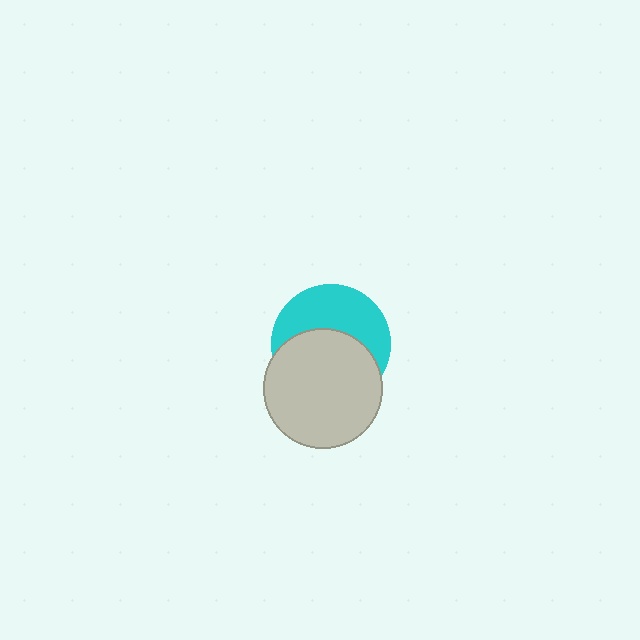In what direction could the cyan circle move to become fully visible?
The cyan circle could move up. That would shift it out from behind the light gray circle entirely.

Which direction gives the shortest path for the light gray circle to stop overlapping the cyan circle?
Moving down gives the shortest separation.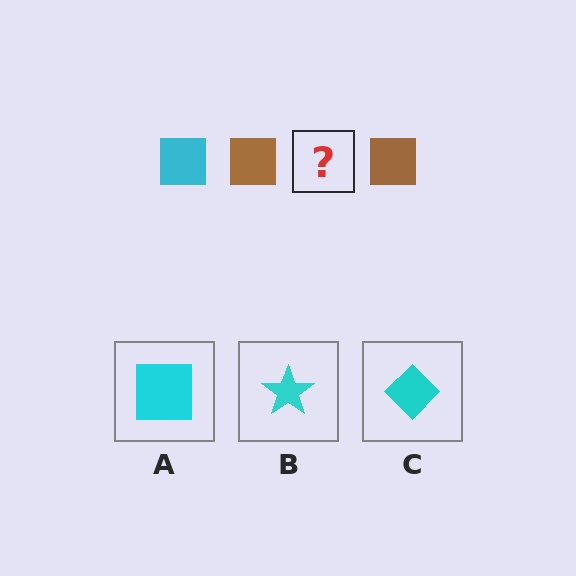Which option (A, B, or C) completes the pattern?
A.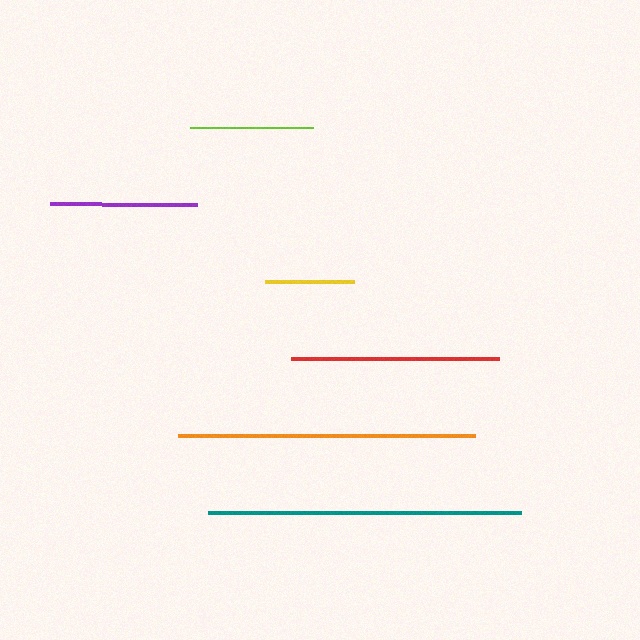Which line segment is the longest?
The teal line is the longest at approximately 312 pixels.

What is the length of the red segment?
The red segment is approximately 207 pixels long.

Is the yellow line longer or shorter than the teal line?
The teal line is longer than the yellow line.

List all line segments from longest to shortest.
From longest to shortest: teal, orange, red, purple, lime, yellow.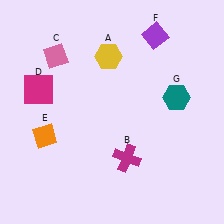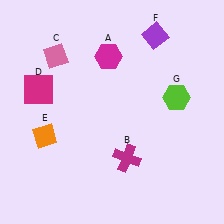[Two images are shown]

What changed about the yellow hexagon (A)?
In Image 1, A is yellow. In Image 2, it changed to magenta.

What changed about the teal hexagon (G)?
In Image 1, G is teal. In Image 2, it changed to lime.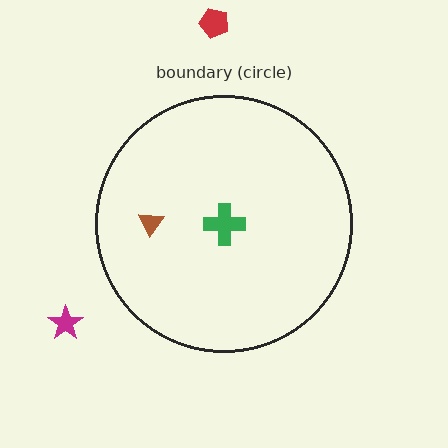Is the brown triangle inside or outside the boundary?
Inside.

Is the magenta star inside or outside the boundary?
Outside.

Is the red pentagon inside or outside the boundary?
Outside.